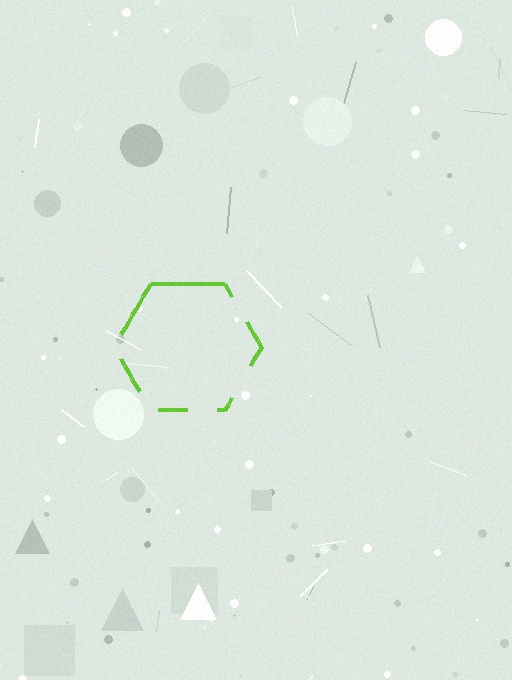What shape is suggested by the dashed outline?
The dashed outline suggests a hexagon.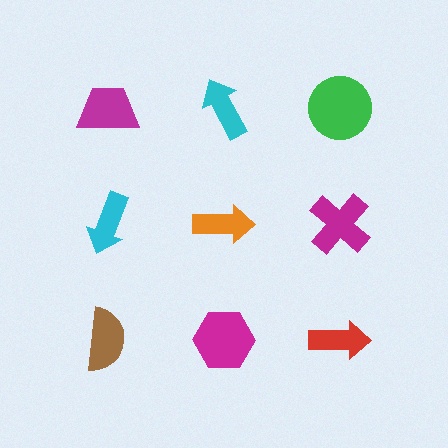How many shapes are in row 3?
3 shapes.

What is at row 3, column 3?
A red arrow.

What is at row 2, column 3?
A magenta cross.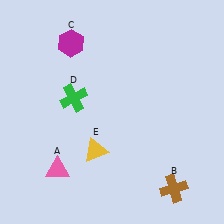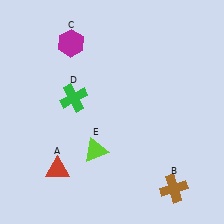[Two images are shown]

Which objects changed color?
A changed from pink to red. E changed from yellow to lime.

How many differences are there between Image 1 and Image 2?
There are 2 differences between the two images.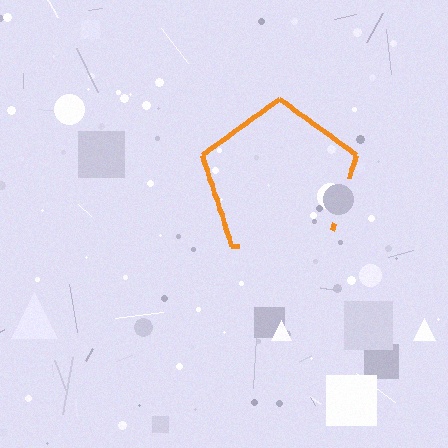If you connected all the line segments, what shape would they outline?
They would outline a pentagon.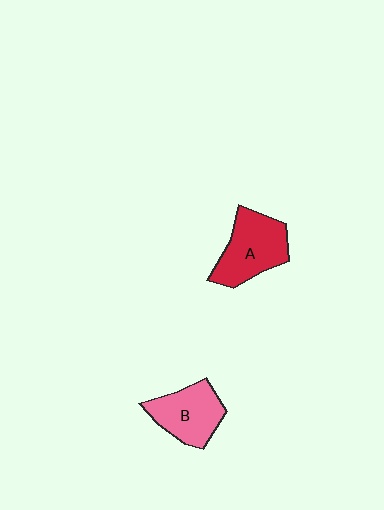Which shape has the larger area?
Shape A (red).